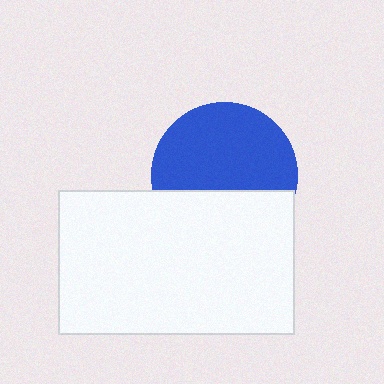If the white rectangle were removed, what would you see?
You would see the complete blue circle.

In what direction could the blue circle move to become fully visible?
The blue circle could move up. That would shift it out from behind the white rectangle entirely.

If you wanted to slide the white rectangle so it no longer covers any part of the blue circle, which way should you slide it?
Slide it down — that is the most direct way to separate the two shapes.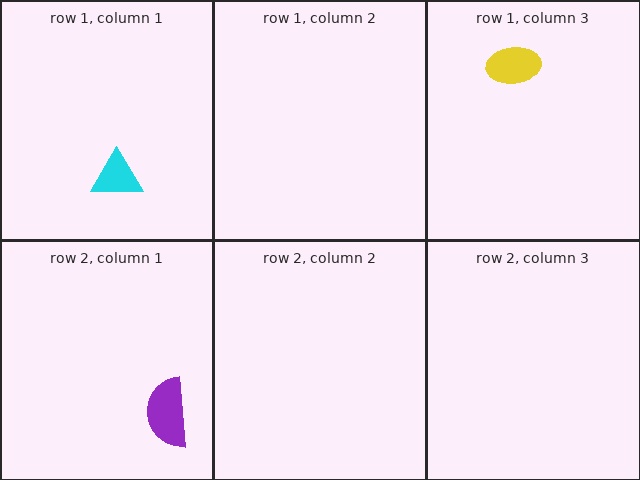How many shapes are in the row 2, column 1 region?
1.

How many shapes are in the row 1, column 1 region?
1.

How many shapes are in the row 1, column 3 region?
1.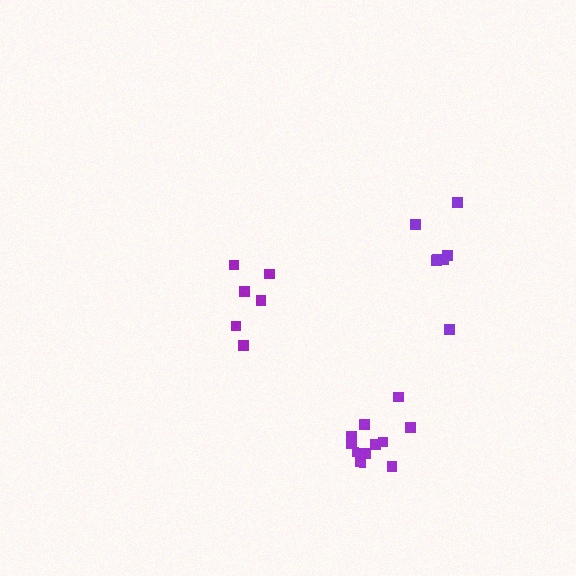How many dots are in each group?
Group 1: 6 dots, Group 2: 11 dots, Group 3: 7 dots (24 total).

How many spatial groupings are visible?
There are 3 spatial groupings.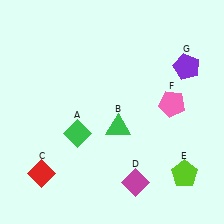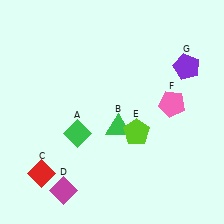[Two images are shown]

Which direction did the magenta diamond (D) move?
The magenta diamond (D) moved left.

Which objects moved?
The objects that moved are: the magenta diamond (D), the lime pentagon (E).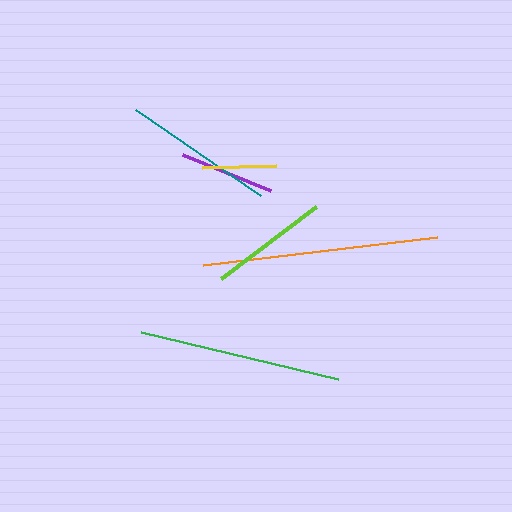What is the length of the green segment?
The green segment is approximately 203 pixels long.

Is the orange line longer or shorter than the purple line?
The orange line is longer than the purple line.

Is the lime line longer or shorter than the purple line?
The lime line is longer than the purple line.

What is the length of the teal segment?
The teal segment is approximately 151 pixels long.